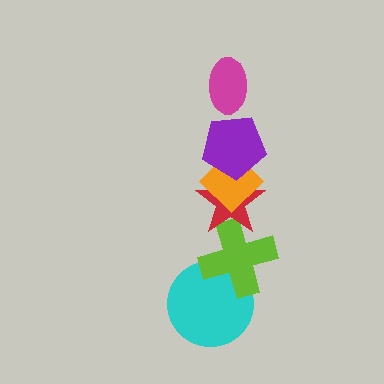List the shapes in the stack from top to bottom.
From top to bottom: the magenta ellipse, the purple pentagon, the orange diamond, the red star, the lime cross, the cyan circle.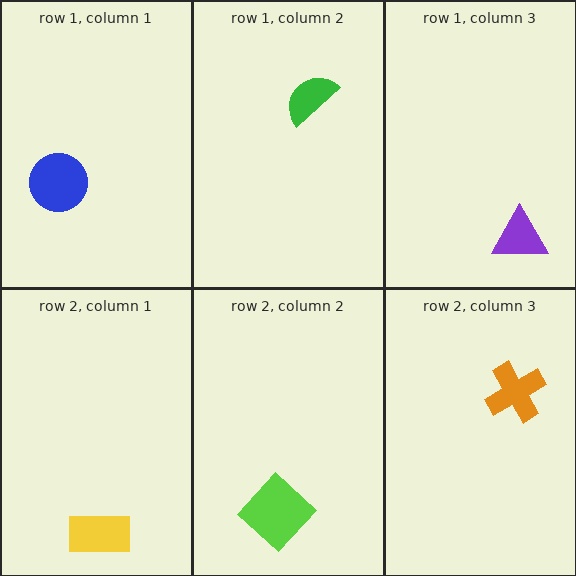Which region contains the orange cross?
The row 2, column 3 region.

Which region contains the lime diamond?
The row 2, column 2 region.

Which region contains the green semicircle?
The row 1, column 2 region.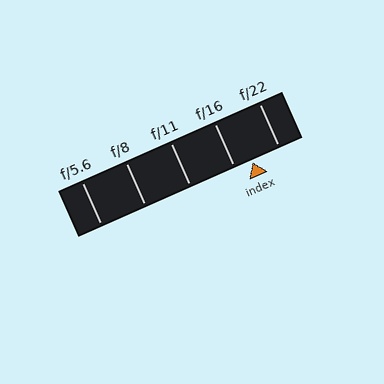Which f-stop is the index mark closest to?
The index mark is closest to f/16.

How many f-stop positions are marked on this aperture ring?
There are 5 f-stop positions marked.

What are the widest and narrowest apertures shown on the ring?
The widest aperture shown is f/5.6 and the narrowest is f/22.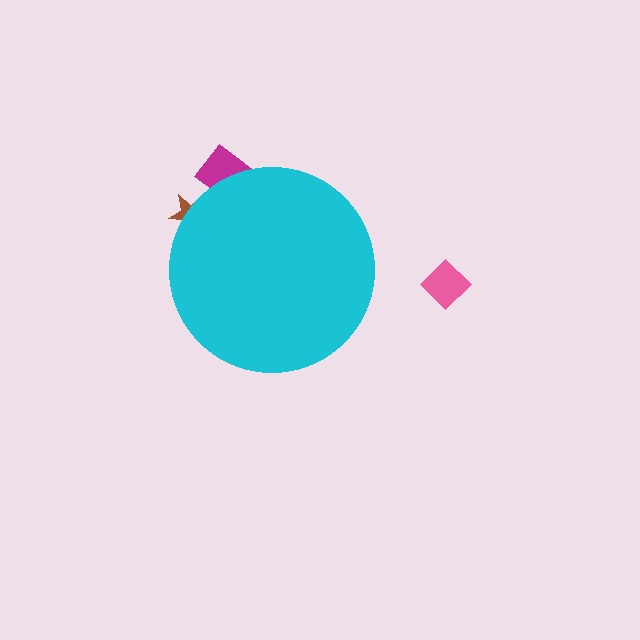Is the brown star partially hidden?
Yes, the brown star is partially hidden behind the cyan circle.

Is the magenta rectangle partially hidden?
Yes, the magenta rectangle is partially hidden behind the cyan circle.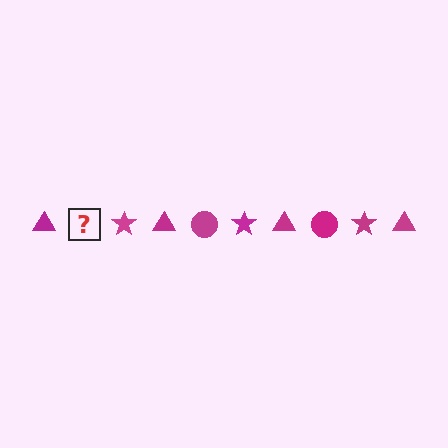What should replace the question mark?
The question mark should be replaced with a magenta circle.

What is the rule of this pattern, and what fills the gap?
The rule is that the pattern cycles through triangle, circle, star shapes in magenta. The gap should be filled with a magenta circle.